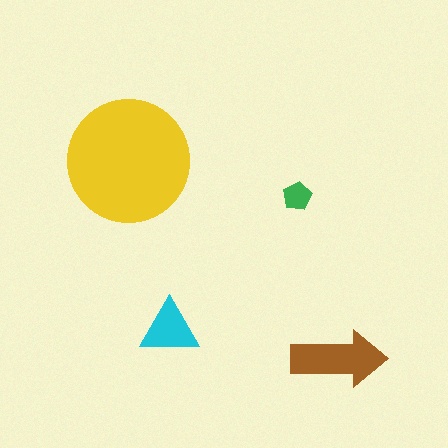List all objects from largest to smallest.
The yellow circle, the brown arrow, the cyan triangle, the green pentagon.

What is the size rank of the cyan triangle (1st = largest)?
3rd.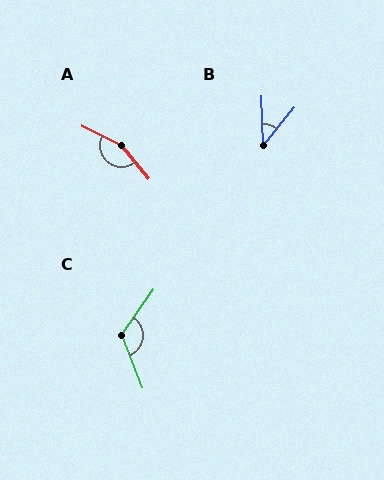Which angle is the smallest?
B, at approximately 41 degrees.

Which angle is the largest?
A, at approximately 155 degrees.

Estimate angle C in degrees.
Approximately 124 degrees.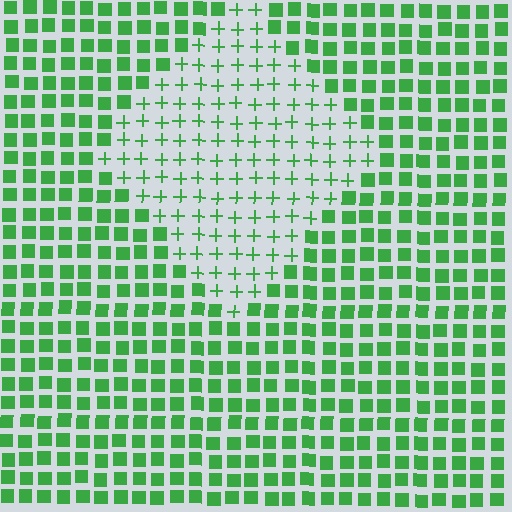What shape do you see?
I see a diamond.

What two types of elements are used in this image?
The image uses plus signs inside the diamond region and squares outside it.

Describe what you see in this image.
The image is filled with small green elements arranged in a uniform grid. A diamond-shaped region contains plus signs, while the surrounding area contains squares. The boundary is defined purely by the change in element shape.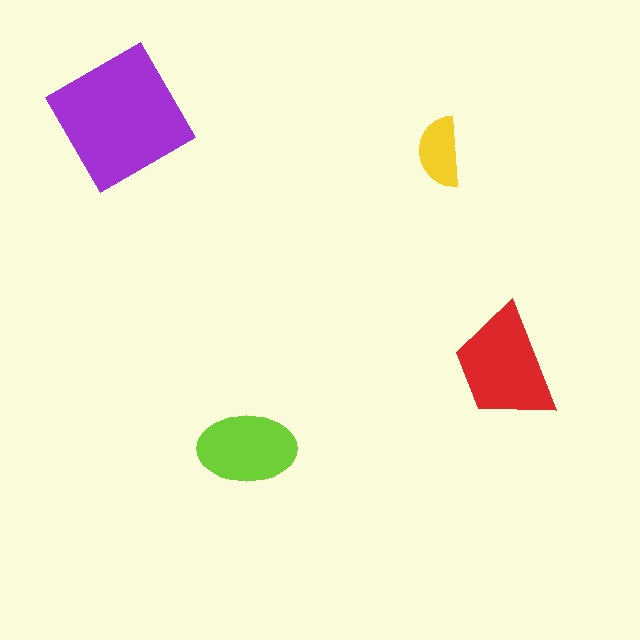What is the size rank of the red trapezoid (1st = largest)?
2nd.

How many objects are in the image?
There are 4 objects in the image.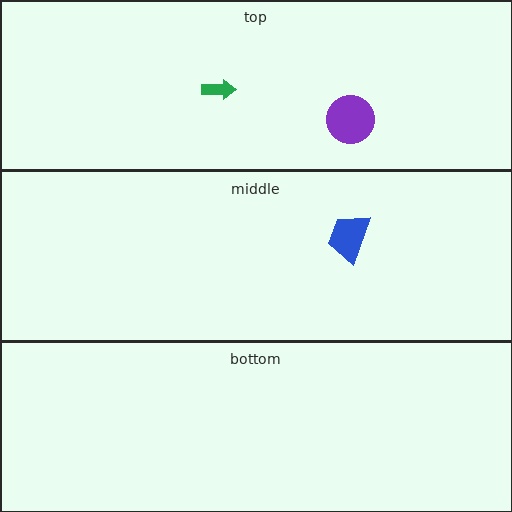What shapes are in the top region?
The purple circle, the green arrow.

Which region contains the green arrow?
The top region.